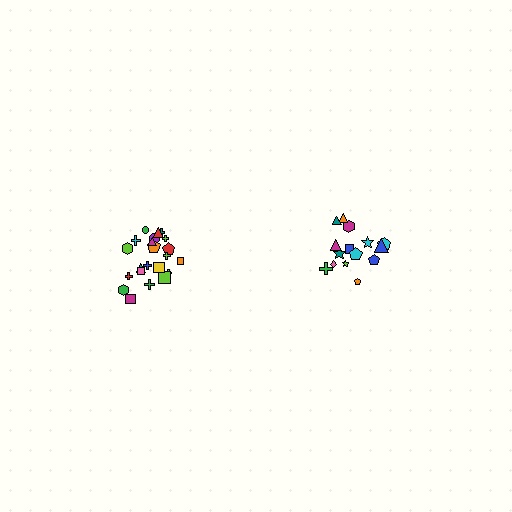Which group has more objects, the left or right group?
The left group.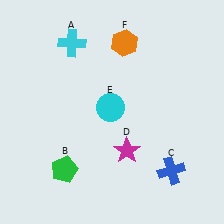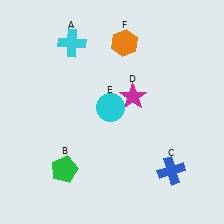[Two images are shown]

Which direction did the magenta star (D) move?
The magenta star (D) moved up.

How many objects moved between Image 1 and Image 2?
1 object moved between the two images.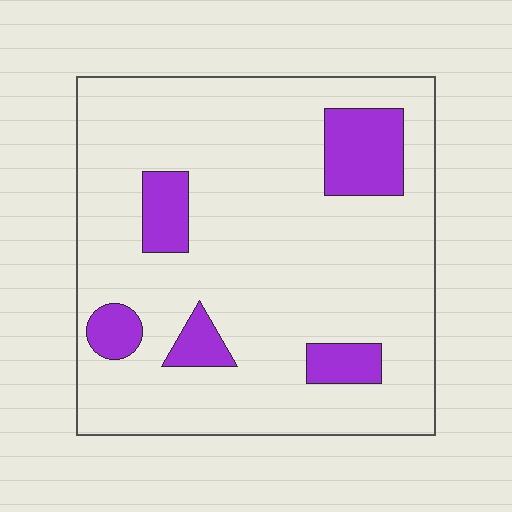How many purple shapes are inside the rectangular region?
5.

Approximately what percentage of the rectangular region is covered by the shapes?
Approximately 15%.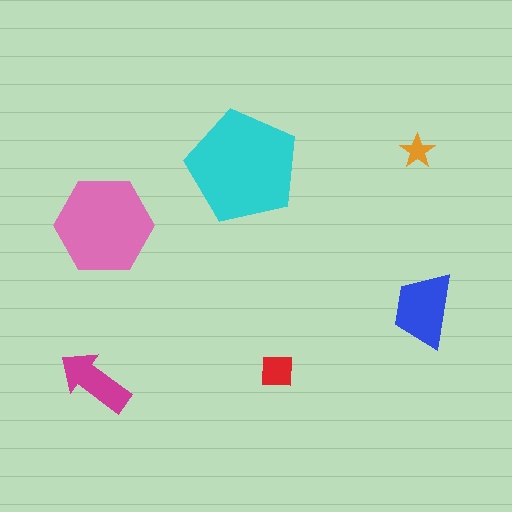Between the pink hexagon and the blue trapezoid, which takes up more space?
The pink hexagon.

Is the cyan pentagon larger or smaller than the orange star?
Larger.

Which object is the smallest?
The orange star.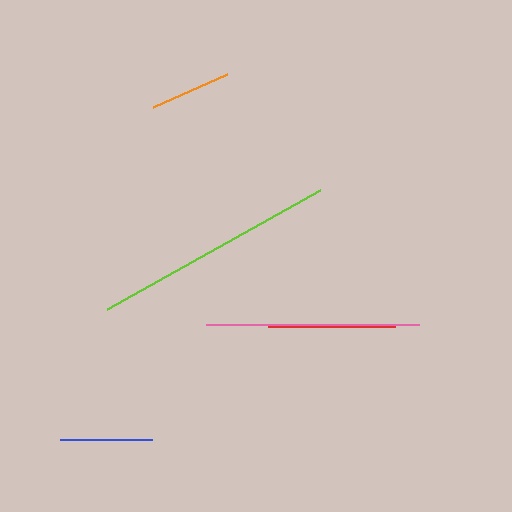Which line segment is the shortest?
The orange line is the shortest at approximately 81 pixels.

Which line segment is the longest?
The lime line is the longest at approximately 244 pixels.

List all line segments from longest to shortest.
From longest to shortest: lime, pink, red, blue, orange.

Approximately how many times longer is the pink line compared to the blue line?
The pink line is approximately 2.3 times the length of the blue line.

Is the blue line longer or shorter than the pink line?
The pink line is longer than the blue line.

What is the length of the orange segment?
The orange segment is approximately 81 pixels long.